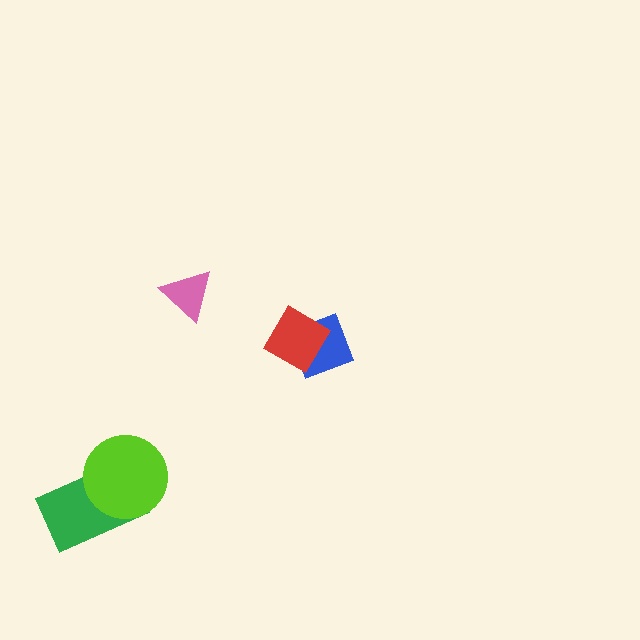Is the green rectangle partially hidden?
Yes, it is partially covered by another shape.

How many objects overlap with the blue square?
1 object overlaps with the blue square.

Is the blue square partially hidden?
Yes, it is partially covered by another shape.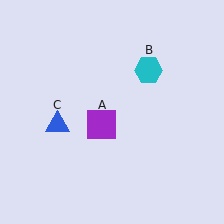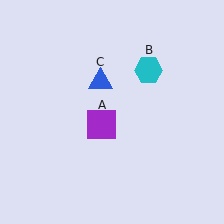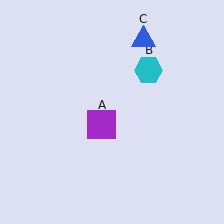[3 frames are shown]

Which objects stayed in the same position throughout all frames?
Purple square (object A) and cyan hexagon (object B) remained stationary.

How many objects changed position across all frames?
1 object changed position: blue triangle (object C).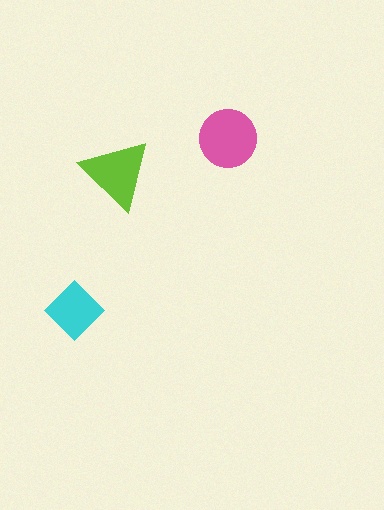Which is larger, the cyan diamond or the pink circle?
The pink circle.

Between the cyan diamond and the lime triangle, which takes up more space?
The lime triangle.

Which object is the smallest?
The cyan diamond.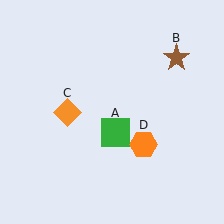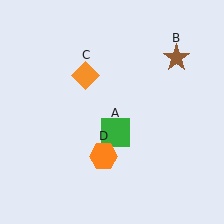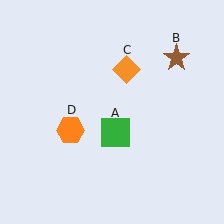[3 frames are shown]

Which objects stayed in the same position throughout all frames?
Green square (object A) and brown star (object B) remained stationary.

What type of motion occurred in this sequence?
The orange diamond (object C), orange hexagon (object D) rotated clockwise around the center of the scene.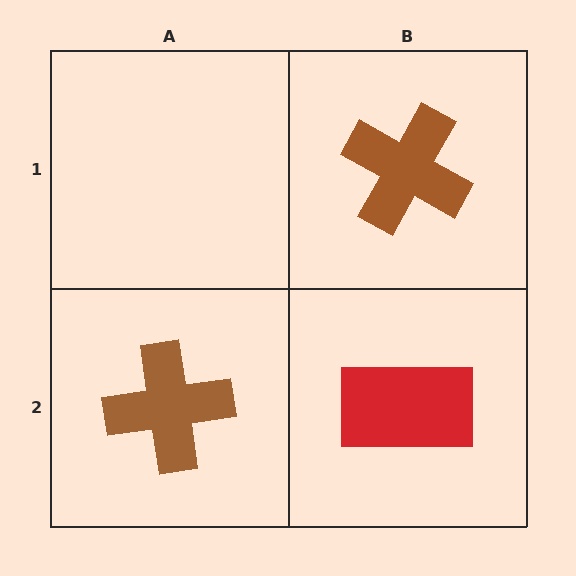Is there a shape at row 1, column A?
No, that cell is empty.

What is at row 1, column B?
A brown cross.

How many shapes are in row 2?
2 shapes.